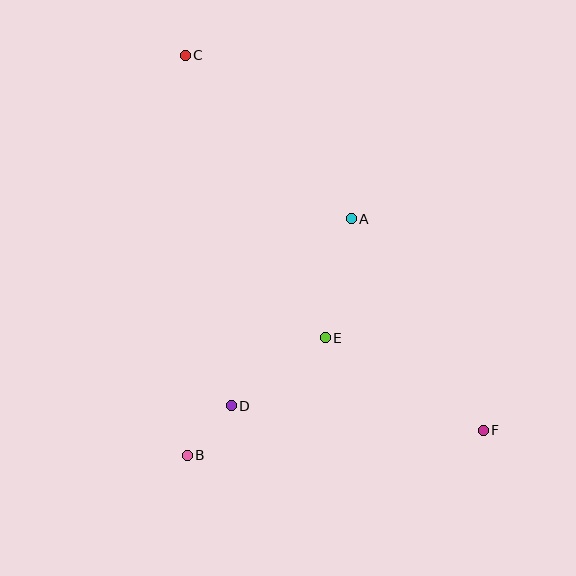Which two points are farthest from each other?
Points C and F are farthest from each other.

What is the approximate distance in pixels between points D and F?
The distance between D and F is approximately 253 pixels.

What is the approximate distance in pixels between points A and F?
The distance between A and F is approximately 249 pixels.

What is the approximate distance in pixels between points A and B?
The distance between A and B is approximately 288 pixels.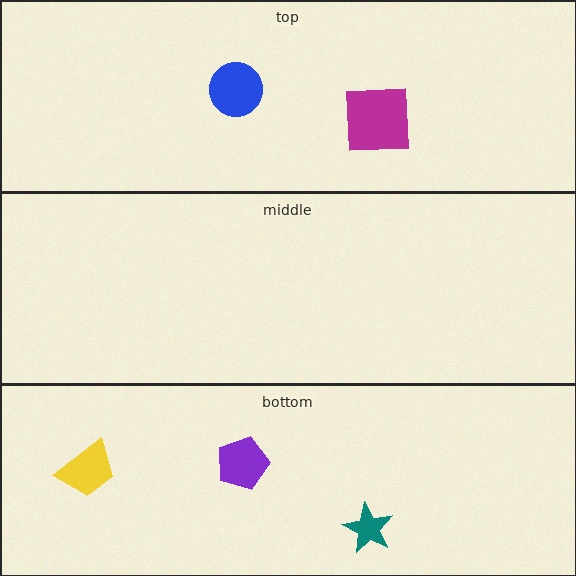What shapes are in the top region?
The blue circle, the magenta square.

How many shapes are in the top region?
2.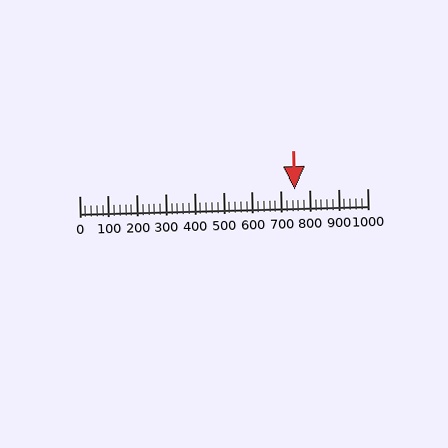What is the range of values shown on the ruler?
The ruler shows values from 0 to 1000.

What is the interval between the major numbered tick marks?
The major tick marks are spaced 100 units apart.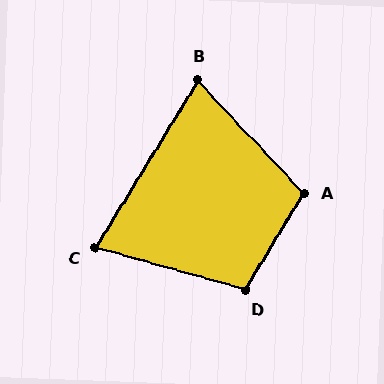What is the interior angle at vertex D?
Approximately 105 degrees (obtuse).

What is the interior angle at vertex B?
Approximately 75 degrees (acute).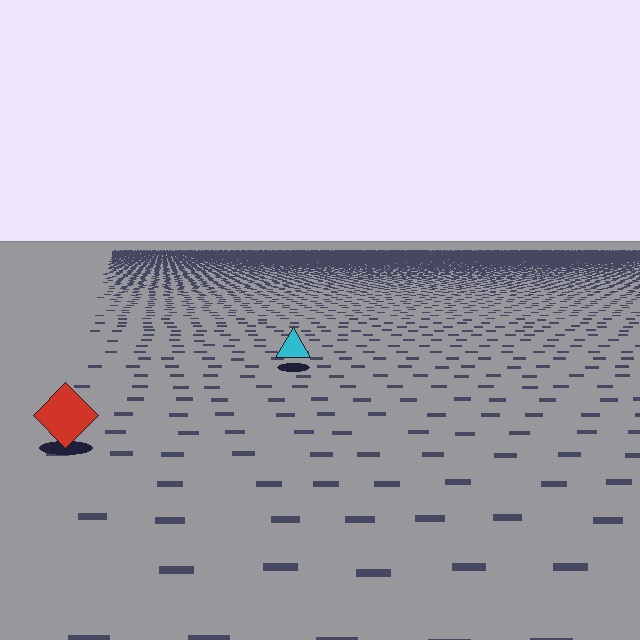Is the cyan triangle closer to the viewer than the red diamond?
No. The red diamond is closer — you can tell from the texture gradient: the ground texture is coarser near it.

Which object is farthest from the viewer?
The cyan triangle is farthest from the viewer. It appears smaller and the ground texture around it is denser.